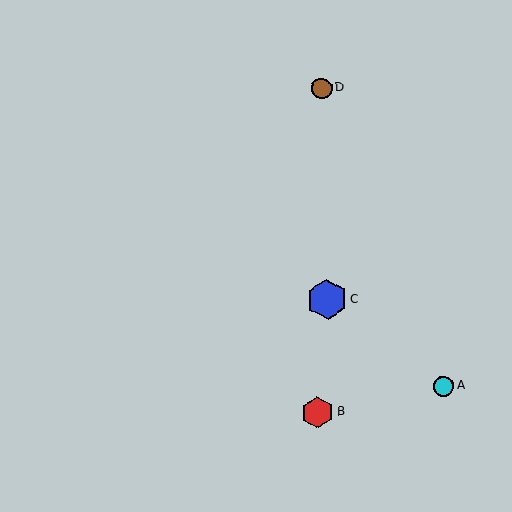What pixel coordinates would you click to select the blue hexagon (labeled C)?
Click at (327, 300) to select the blue hexagon C.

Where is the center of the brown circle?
The center of the brown circle is at (322, 88).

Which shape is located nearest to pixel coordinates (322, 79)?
The brown circle (labeled D) at (322, 88) is nearest to that location.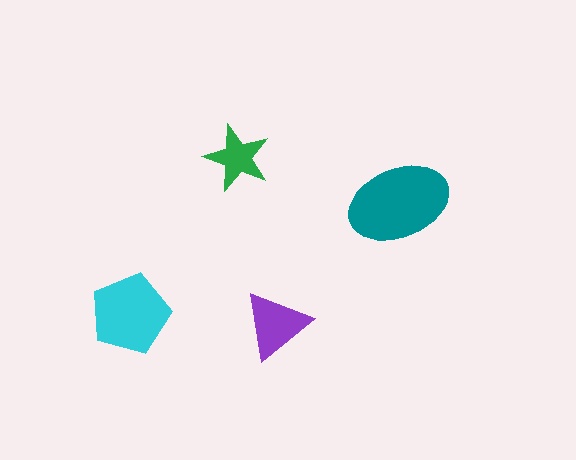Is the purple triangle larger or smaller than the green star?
Larger.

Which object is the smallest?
The green star.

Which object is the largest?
The teal ellipse.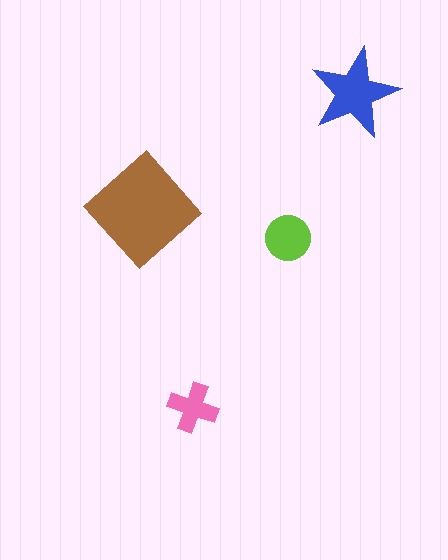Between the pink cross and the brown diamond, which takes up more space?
The brown diamond.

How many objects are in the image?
There are 4 objects in the image.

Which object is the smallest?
The pink cross.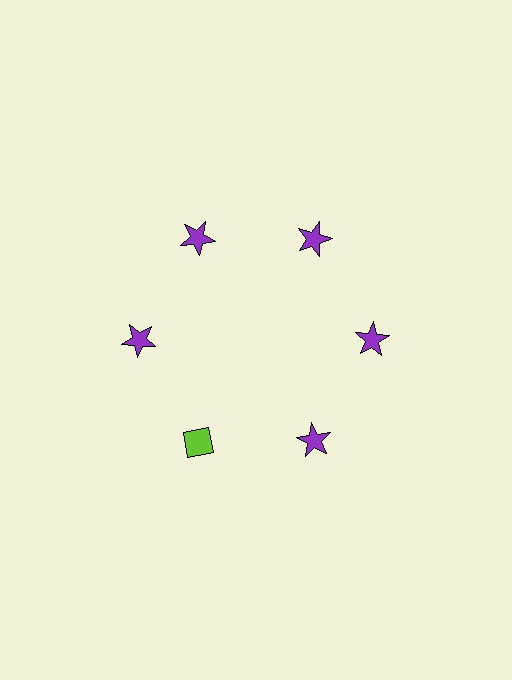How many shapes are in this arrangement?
There are 6 shapes arranged in a ring pattern.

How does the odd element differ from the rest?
It differs in both color (lime instead of purple) and shape (diamond instead of star).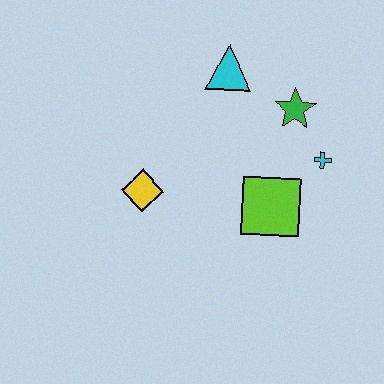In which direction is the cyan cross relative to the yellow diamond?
The cyan cross is to the right of the yellow diamond.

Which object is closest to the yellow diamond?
The lime square is closest to the yellow diamond.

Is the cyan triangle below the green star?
No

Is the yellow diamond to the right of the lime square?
No